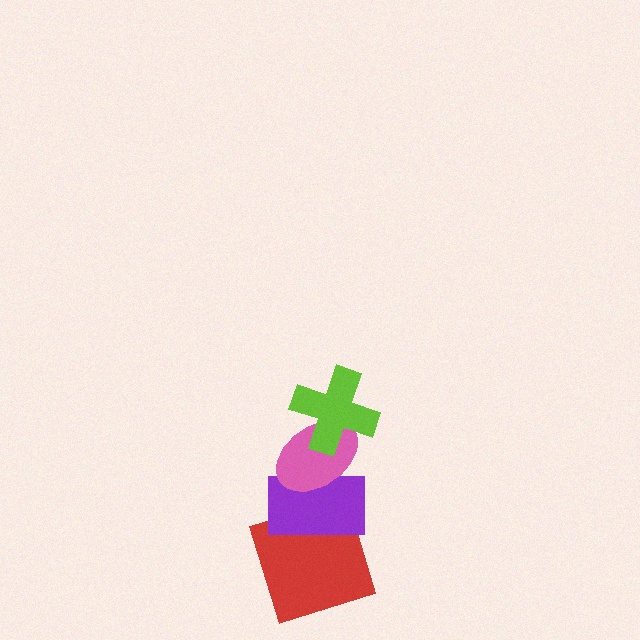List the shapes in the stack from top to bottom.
From top to bottom: the lime cross, the pink ellipse, the purple rectangle, the red square.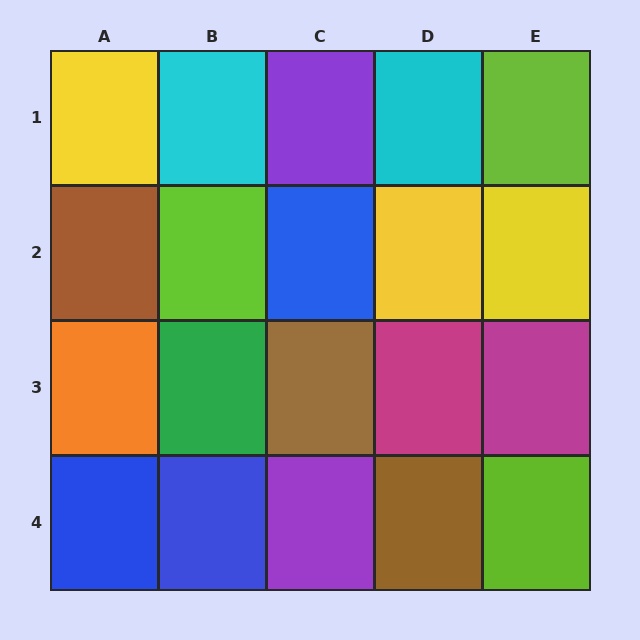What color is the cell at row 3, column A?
Orange.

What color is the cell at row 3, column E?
Magenta.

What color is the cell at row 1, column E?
Lime.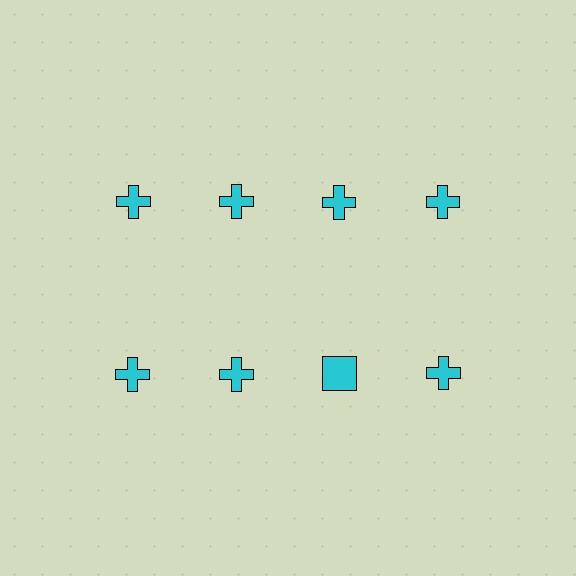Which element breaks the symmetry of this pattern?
The cyan square in the second row, center column breaks the symmetry. All other shapes are cyan crosses.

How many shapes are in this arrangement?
There are 8 shapes arranged in a grid pattern.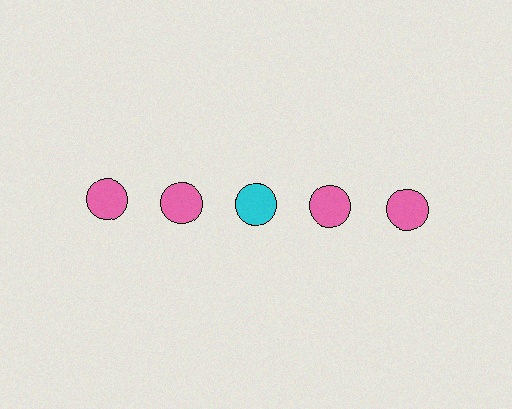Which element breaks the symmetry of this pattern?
The cyan circle in the top row, center column breaks the symmetry. All other shapes are pink circles.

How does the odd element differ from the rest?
It has a different color: cyan instead of pink.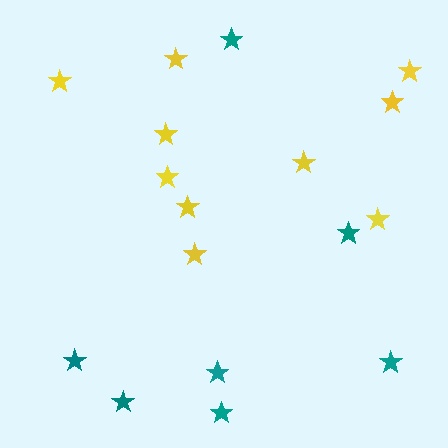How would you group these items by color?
There are 2 groups: one group of yellow stars (10) and one group of teal stars (7).